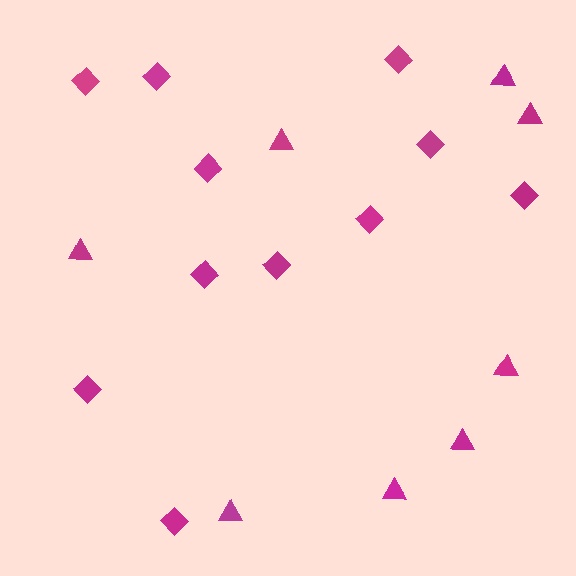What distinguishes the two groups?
There are 2 groups: one group of diamonds (11) and one group of triangles (8).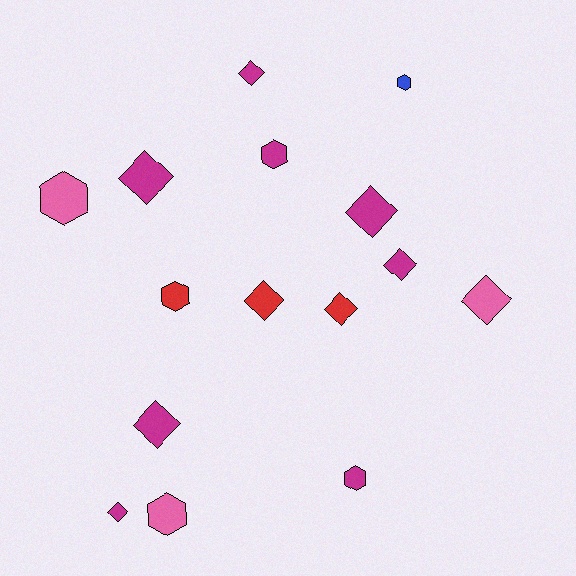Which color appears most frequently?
Magenta, with 8 objects.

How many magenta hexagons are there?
There are 2 magenta hexagons.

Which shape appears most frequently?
Diamond, with 9 objects.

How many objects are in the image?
There are 15 objects.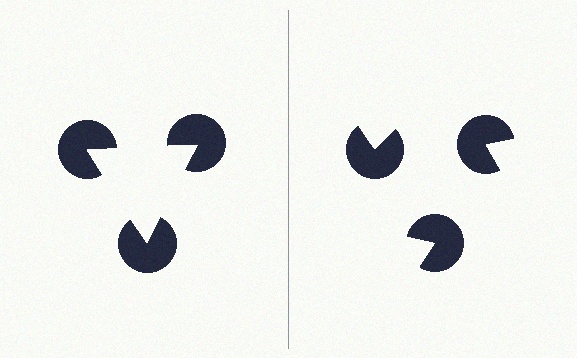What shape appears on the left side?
An illusory triangle.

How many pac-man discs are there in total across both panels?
6 — 3 on each side.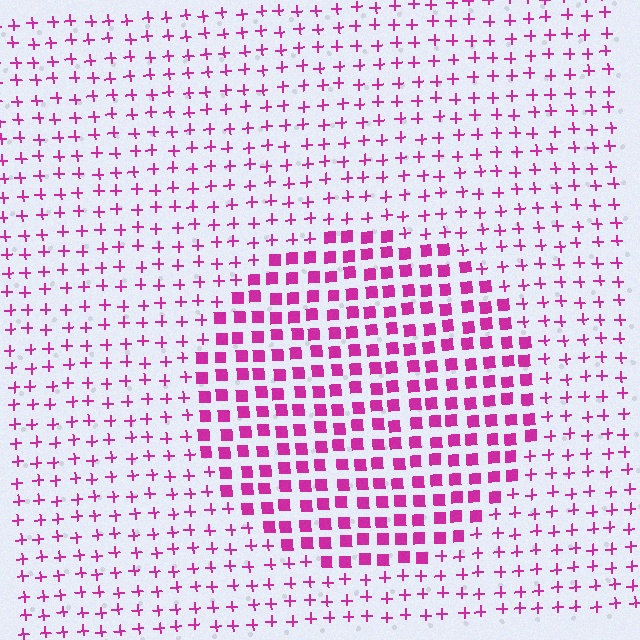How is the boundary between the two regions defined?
The boundary is defined by a change in element shape: squares inside vs. plus signs outside. All elements share the same color and spacing.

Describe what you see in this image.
The image is filled with small magenta elements arranged in a uniform grid. A circle-shaped region contains squares, while the surrounding area contains plus signs. The boundary is defined purely by the change in element shape.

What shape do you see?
I see a circle.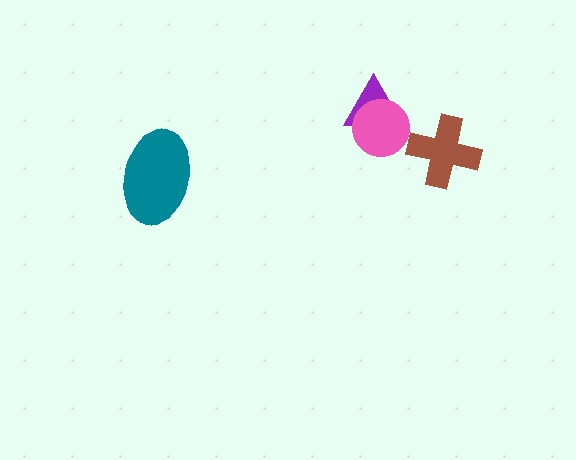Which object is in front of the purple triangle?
The pink circle is in front of the purple triangle.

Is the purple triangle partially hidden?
Yes, it is partially covered by another shape.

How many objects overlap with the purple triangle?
1 object overlaps with the purple triangle.